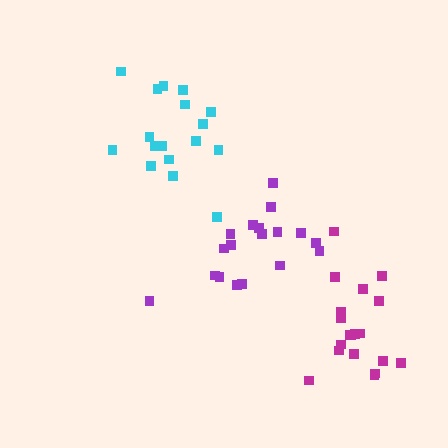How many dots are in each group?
Group 1: 17 dots, Group 2: 18 dots, Group 3: 19 dots (54 total).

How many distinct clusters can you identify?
There are 3 distinct clusters.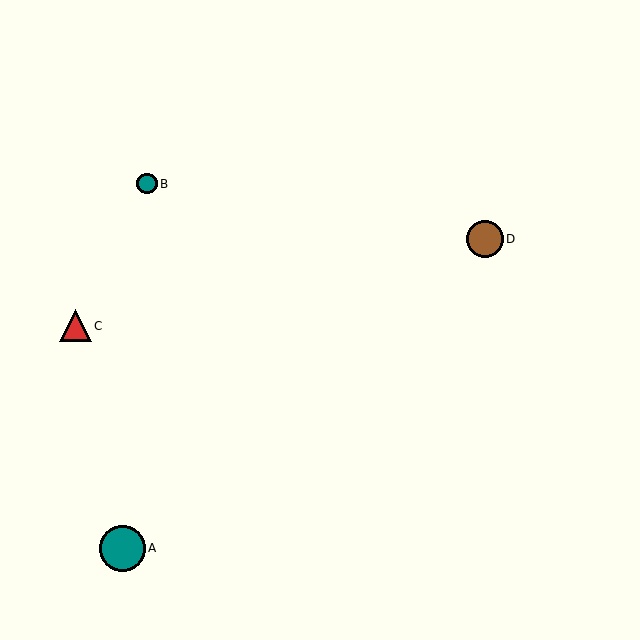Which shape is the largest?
The teal circle (labeled A) is the largest.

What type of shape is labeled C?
Shape C is a red triangle.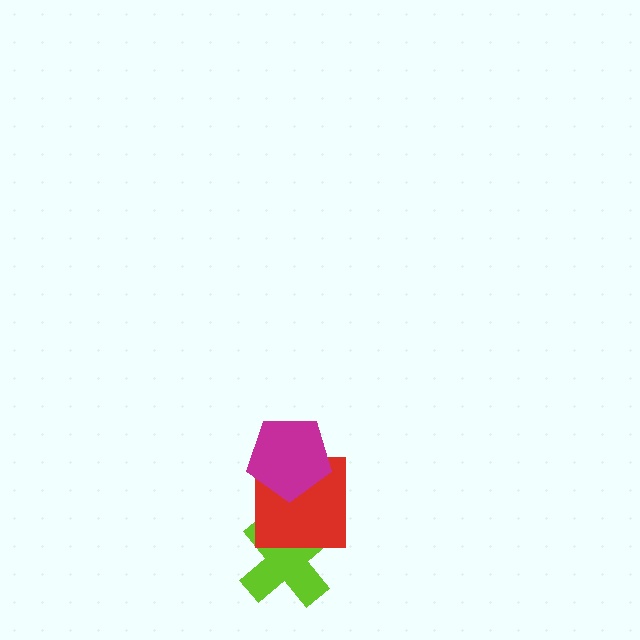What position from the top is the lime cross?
The lime cross is 3rd from the top.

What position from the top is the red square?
The red square is 2nd from the top.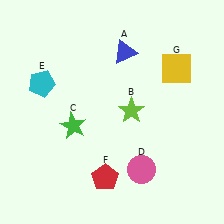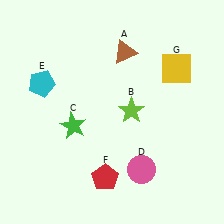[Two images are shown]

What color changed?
The triangle (A) changed from blue in Image 1 to brown in Image 2.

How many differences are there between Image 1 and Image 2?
There is 1 difference between the two images.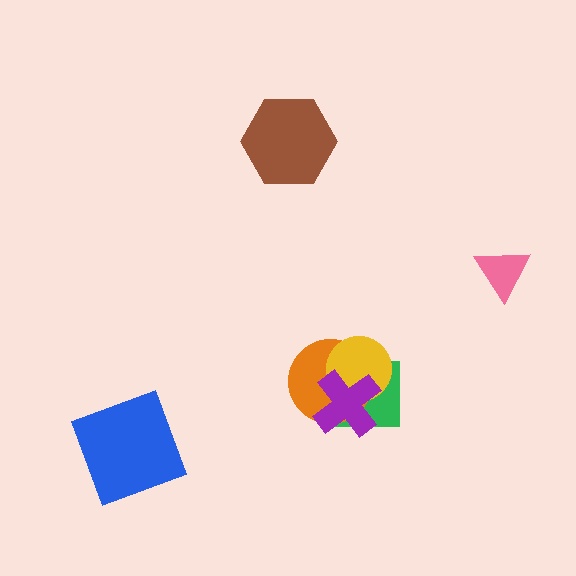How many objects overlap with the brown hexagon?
0 objects overlap with the brown hexagon.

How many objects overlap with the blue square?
0 objects overlap with the blue square.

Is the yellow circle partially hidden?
Yes, it is partially covered by another shape.